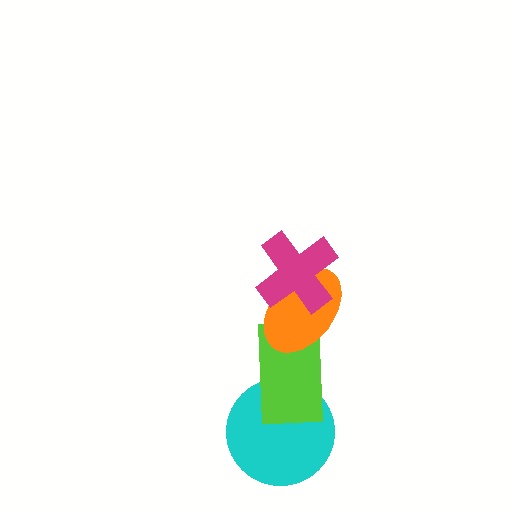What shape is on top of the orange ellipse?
The magenta cross is on top of the orange ellipse.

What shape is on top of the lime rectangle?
The orange ellipse is on top of the lime rectangle.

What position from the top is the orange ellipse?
The orange ellipse is 2nd from the top.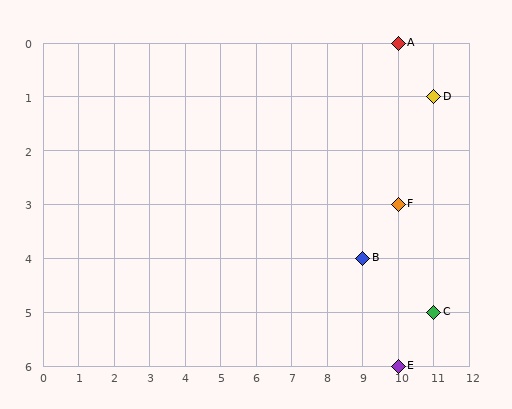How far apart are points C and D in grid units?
Points C and D are 4 rows apart.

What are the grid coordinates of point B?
Point B is at grid coordinates (9, 4).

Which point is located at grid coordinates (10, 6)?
Point E is at (10, 6).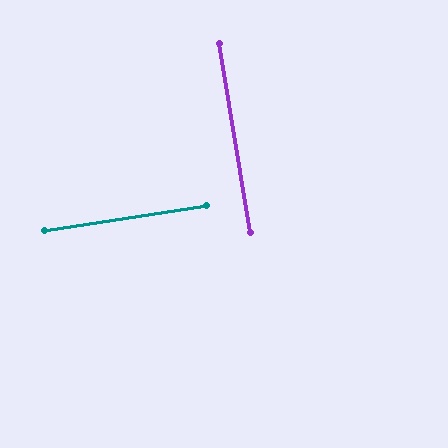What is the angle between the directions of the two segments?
Approximately 89 degrees.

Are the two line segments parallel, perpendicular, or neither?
Perpendicular — they meet at approximately 89°.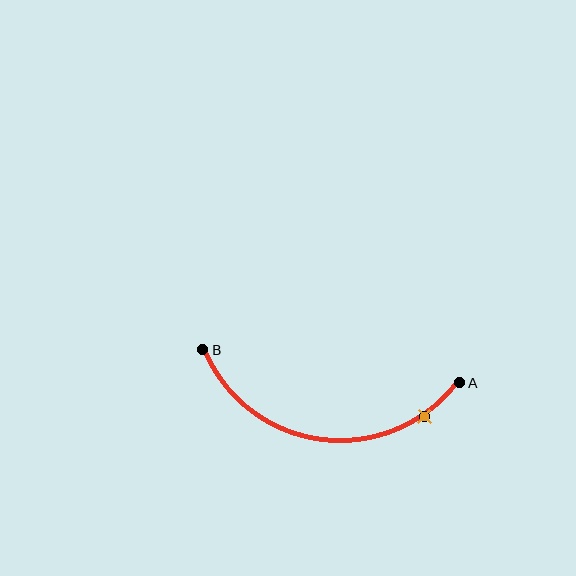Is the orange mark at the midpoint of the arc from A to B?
No. The orange mark lies on the arc but is closer to endpoint A. The arc midpoint would be at the point on the curve equidistant along the arc from both A and B.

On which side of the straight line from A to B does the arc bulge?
The arc bulges below the straight line connecting A and B.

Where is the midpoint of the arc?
The arc midpoint is the point on the curve farthest from the straight line joining A and B. It sits below that line.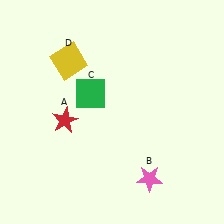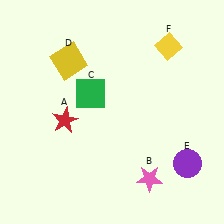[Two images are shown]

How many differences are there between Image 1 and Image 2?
There are 2 differences between the two images.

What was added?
A purple circle (E), a yellow diamond (F) were added in Image 2.